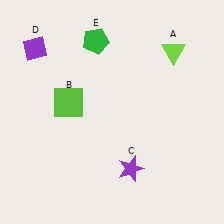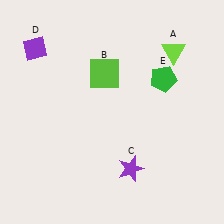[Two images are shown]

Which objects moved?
The objects that moved are: the lime square (B), the green pentagon (E).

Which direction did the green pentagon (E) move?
The green pentagon (E) moved right.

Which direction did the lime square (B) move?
The lime square (B) moved right.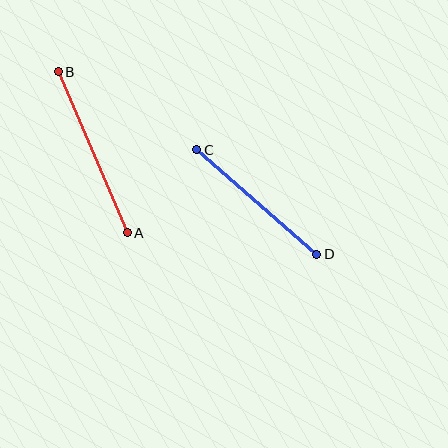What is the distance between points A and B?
The distance is approximately 175 pixels.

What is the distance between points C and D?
The distance is approximately 160 pixels.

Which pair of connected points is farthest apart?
Points A and B are farthest apart.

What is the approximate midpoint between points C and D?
The midpoint is at approximately (257, 202) pixels.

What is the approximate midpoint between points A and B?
The midpoint is at approximately (93, 152) pixels.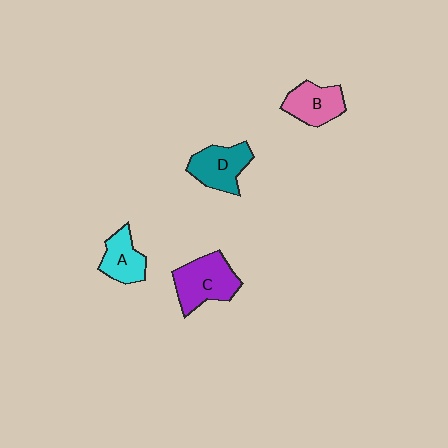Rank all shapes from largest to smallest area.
From largest to smallest: C (purple), D (teal), B (pink), A (cyan).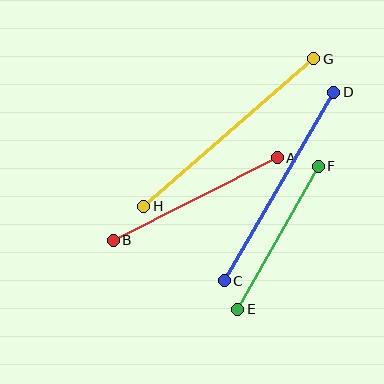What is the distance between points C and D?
The distance is approximately 218 pixels.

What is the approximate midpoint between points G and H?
The midpoint is at approximately (229, 133) pixels.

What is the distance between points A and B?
The distance is approximately 184 pixels.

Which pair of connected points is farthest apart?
Points G and H are farthest apart.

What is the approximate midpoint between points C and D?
The midpoint is at approximately (279, 187) pixels.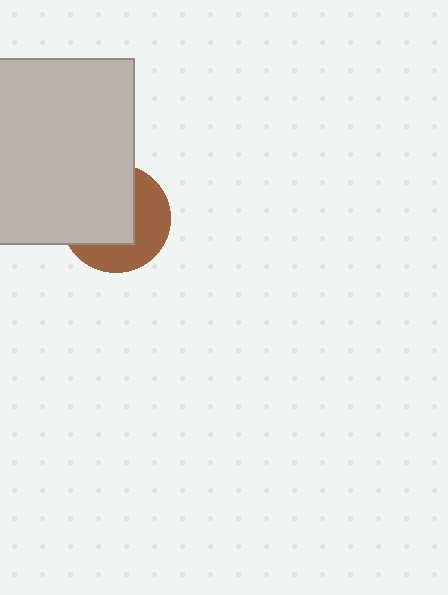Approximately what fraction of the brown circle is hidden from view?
Roughly 57% of the brown circle is hidden behind the light gray rectangle.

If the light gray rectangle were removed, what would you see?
You would see the complete brown circle.